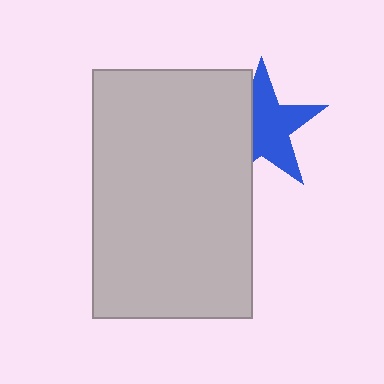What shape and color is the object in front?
The object in front is a light gray rectangle.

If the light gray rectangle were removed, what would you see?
You would see the complete blue star.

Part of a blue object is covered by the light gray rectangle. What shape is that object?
It is a star.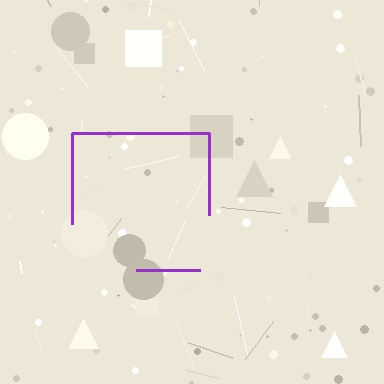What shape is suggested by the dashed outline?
The dashed outline suggests a square.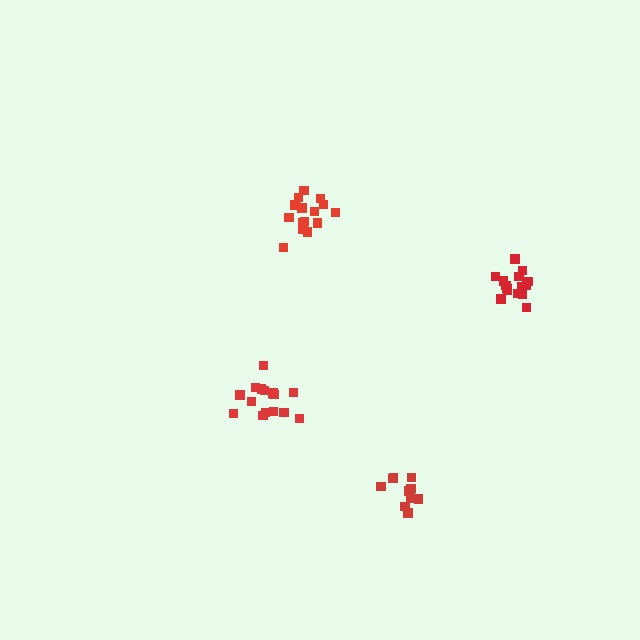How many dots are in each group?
Group 1: 10 dots, Group 2: 15 dots, Group 3: 16 dots, Group 4: 15 dots (56 total).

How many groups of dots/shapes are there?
There are 4 groups.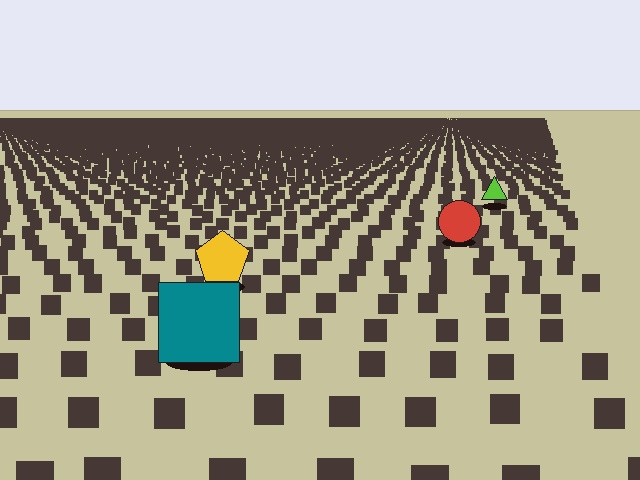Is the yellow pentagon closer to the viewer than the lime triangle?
Yes. The yellow pentagon is closer — you can tell from the texture gradient: the ground texture is coarser near it.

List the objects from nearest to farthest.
From nearest to farthest: the teal square, the yellow pentagon, the red circle, the lime triangle.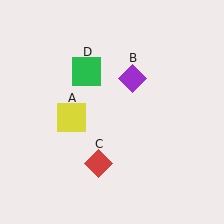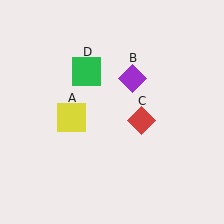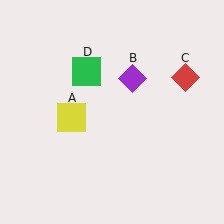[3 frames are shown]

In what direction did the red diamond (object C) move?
The red diamond (object C) moved up and to the right.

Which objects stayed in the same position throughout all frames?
Yellow square (object A) and purple diamond (object B) and green square (object D) remained stationary.